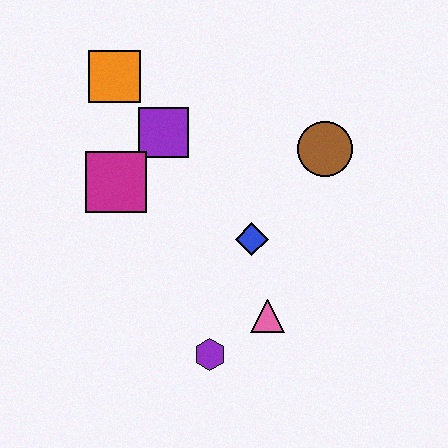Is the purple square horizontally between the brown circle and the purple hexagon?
No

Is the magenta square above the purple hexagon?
Yes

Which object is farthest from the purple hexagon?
The orange square is farthest from the purple hexagon.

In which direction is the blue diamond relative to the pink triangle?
The blue diamond is above the pink triangle.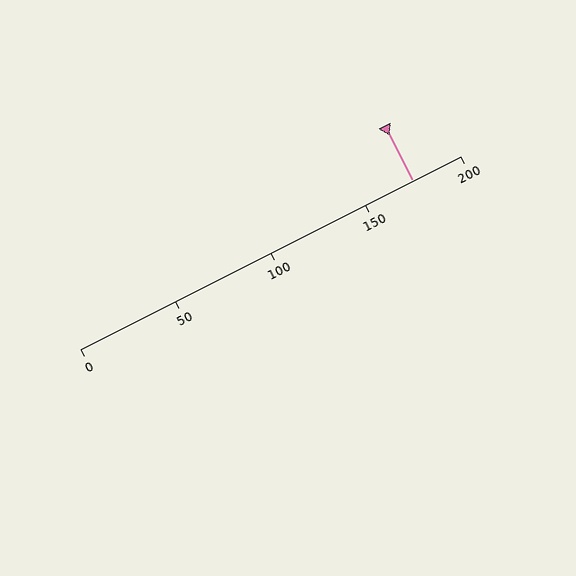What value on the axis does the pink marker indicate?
The marker indicates approximately 175.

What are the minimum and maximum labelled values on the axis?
The axis runs from 0 to 200.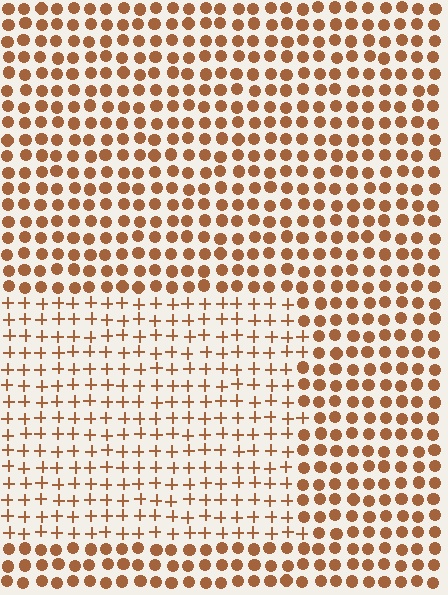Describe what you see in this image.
The image is filled with small brown elements arranged in a uniform grid. A rectangle-shaped region contains plus signs, while the surrounding area contains circles. The boundary is defined purely by the change in element shape.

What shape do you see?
I see a rectangle.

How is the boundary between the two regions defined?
The boundary is defined by a change in element shape: plus signs inside vs. circles outside. All elements share the same color and spacing.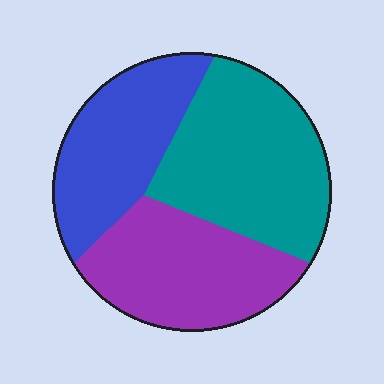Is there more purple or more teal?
Teal.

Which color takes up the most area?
Teal, at roughly 40%.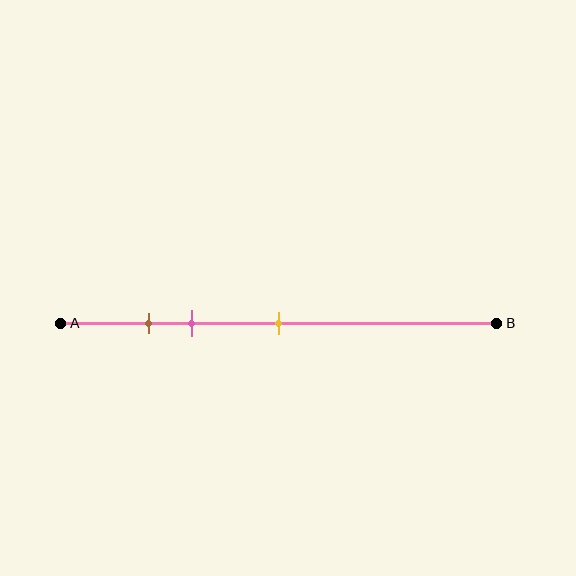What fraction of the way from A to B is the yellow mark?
The yellow mark is approximately 50% (0.5) of the way from A to B.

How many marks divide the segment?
There are 3 marks dividing the segment.